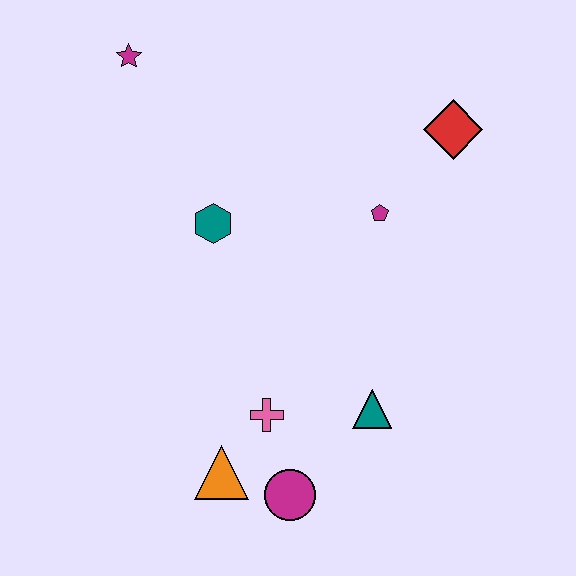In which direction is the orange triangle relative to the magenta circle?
The orange triangle is to the left of the magenta circle.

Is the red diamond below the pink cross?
No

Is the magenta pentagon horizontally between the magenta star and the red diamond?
Yes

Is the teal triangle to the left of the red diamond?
Yes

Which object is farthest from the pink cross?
The magenta star is farthest from the pink cross.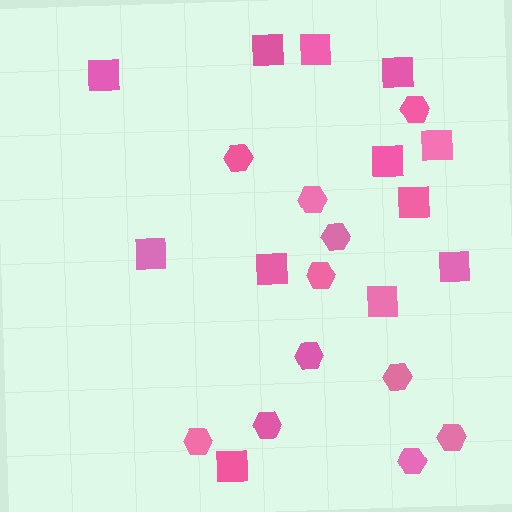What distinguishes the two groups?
There are 2 groups: one group of hexagons (11) and one group of squares (12).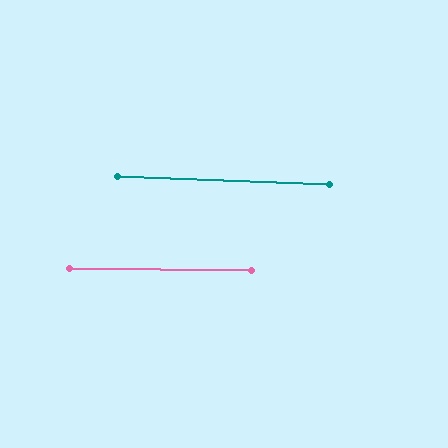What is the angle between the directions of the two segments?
Approximately 1 degree.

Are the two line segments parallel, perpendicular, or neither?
Parallel — their directions differ by only 1.4°.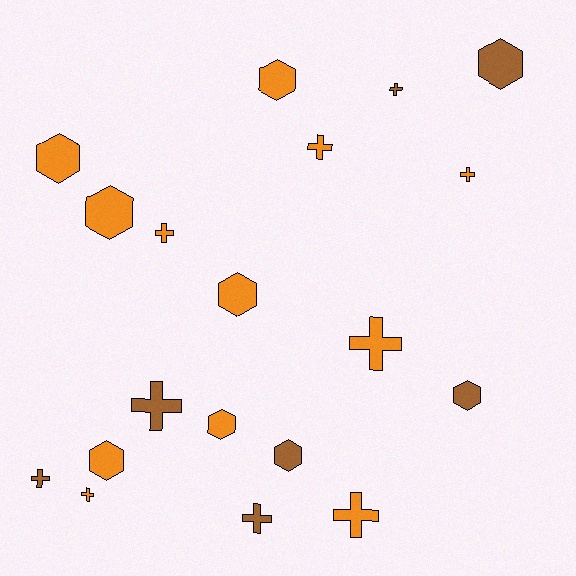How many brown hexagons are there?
There are 3 brown hexagons.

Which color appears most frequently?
Orange, with 12 objects.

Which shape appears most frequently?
Cross, with 10 objects.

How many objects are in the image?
There are 19 objects.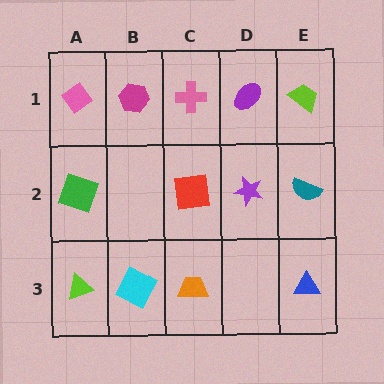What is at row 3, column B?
A cyan square.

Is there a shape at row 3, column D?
No, that cell is empty.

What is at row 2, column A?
A green square.